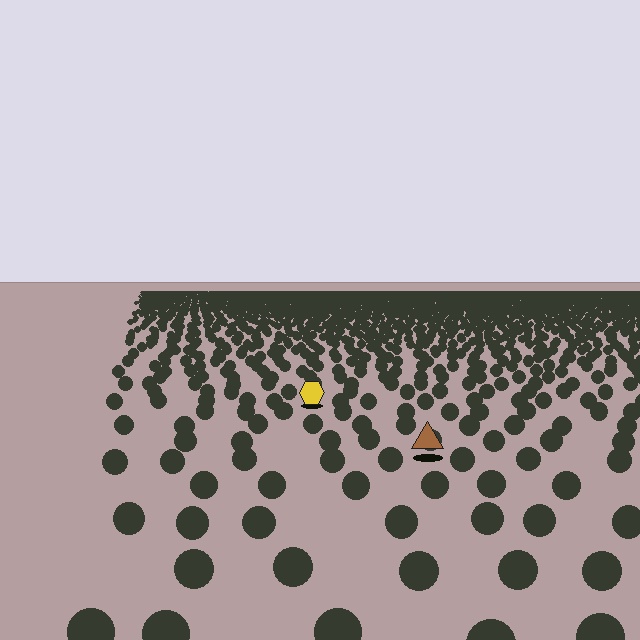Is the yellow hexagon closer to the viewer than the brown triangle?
No. The brown triangle is closer — you can tell from the texture gradient: the ground texture is coarser near it.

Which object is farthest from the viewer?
The yellow hexagon is farthest from the viewer. It appears smaller and the ground texture around it is denser.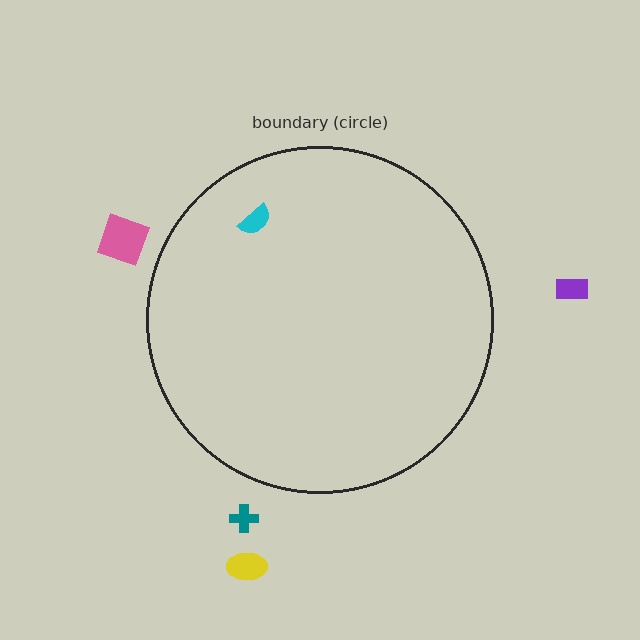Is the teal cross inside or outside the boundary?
Outside.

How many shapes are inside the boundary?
1 inside, 4 outside.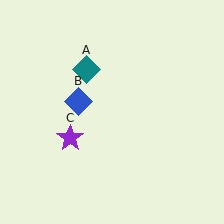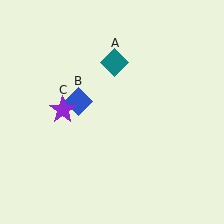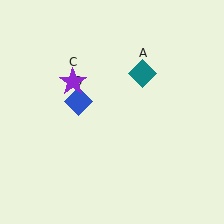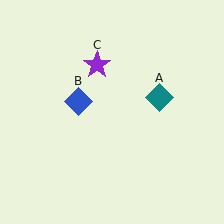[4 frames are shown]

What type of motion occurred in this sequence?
The teal diamond (object A), purple star (object C) rotated clockwise around the center of the scene.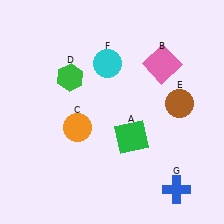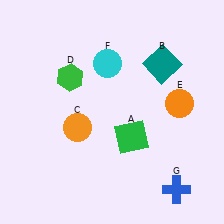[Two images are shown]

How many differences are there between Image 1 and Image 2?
There are 2 differences between the two images.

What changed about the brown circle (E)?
In Image 1, E is brown. In Image 2, it changed to orange.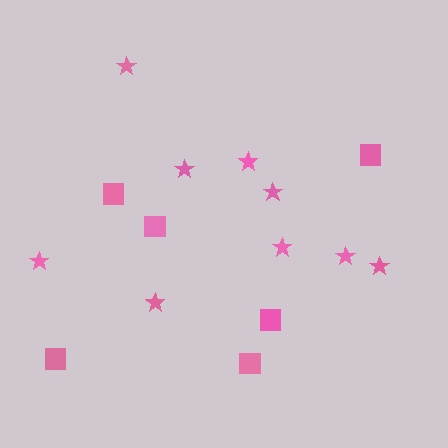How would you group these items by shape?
There are 2 groups: one group of stars (9) and one group of squares (6).